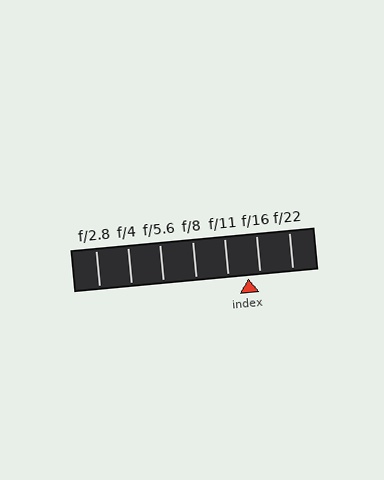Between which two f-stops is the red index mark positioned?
The index mark is between f/11 and f/16.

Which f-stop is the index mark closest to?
The index mark is closest to f/16.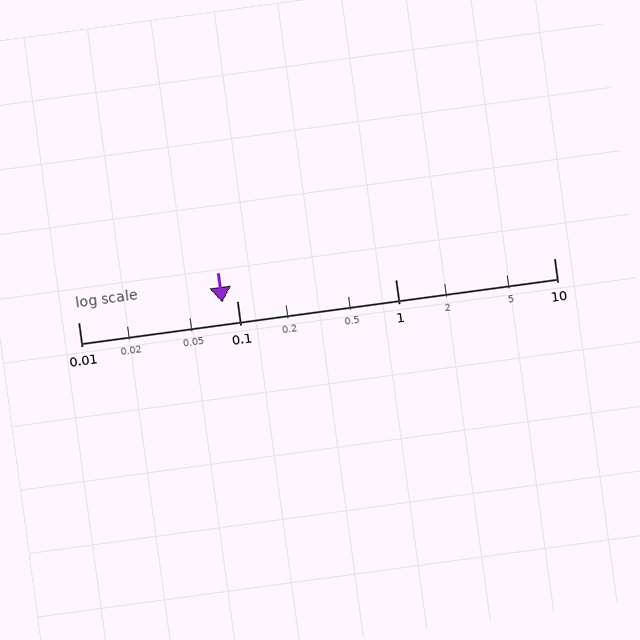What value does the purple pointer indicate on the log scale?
The pointer indicates approximately 0.081.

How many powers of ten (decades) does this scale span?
The scale spans 3 decades, from 0.01 to 10.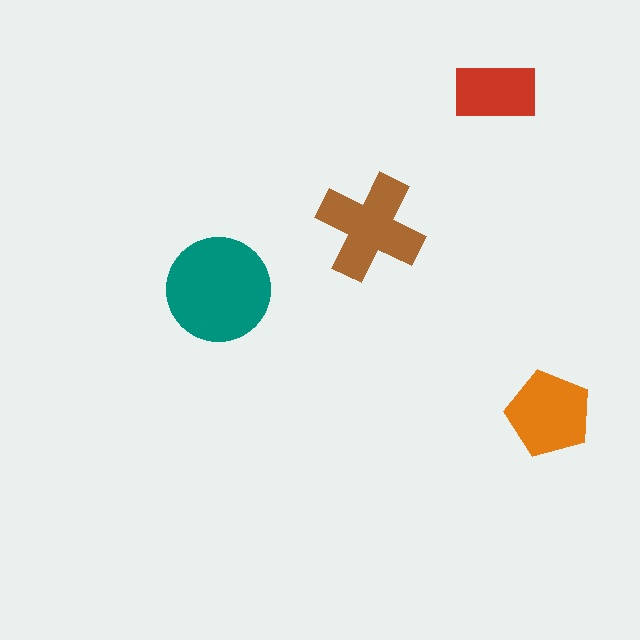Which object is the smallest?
The red rectangle.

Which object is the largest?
The teal circle.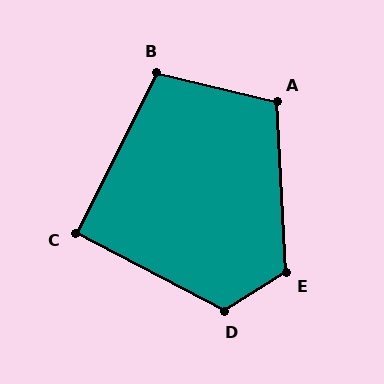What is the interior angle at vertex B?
Approximately 103 degrees (obtuse).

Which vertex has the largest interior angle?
D, at approximately 120 degrees.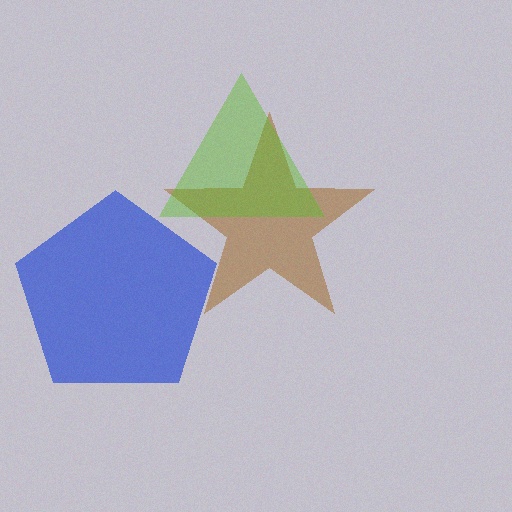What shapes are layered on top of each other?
The layered shapes are: a blue pentagon, a brown star, a lime triangle.